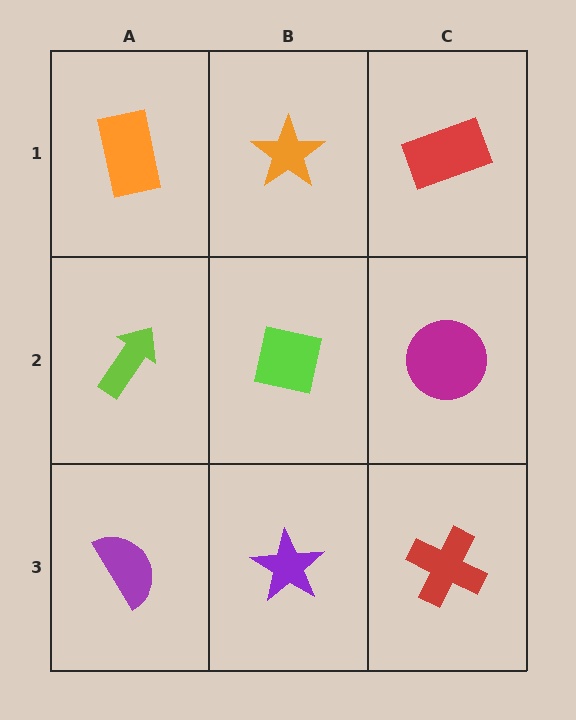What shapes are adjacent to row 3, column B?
A lime square (row 2, column B), a purple semicircle (row 3, column A), a red cross (row 3, column C).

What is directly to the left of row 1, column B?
An orange rectangle.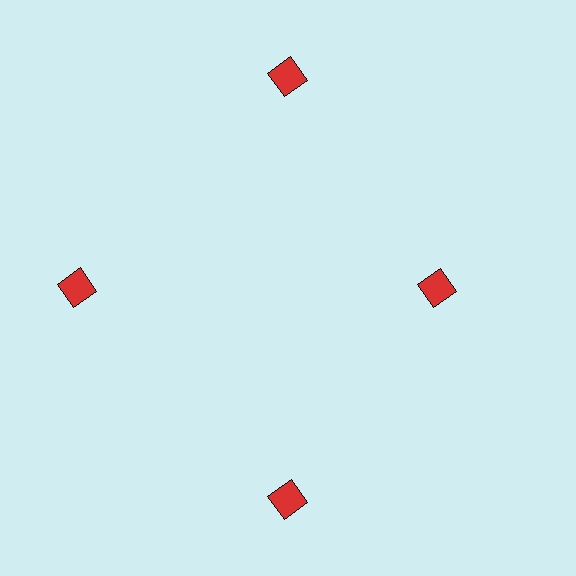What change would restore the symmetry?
The symmetry would be restored by moving it outward, back onto the ring so that all 4 squares sit at equal angles and equal distance from the center.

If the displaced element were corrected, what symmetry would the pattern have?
It would have 4-fold rotational symmetry — the pattern would map onto itself every 90 degrees.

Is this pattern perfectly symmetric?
No. The 4 red squares are arranged in a ring, but one element near the 3 o'clock position is pulled inward toward the center, breaking the 4-fold rotational symmetry.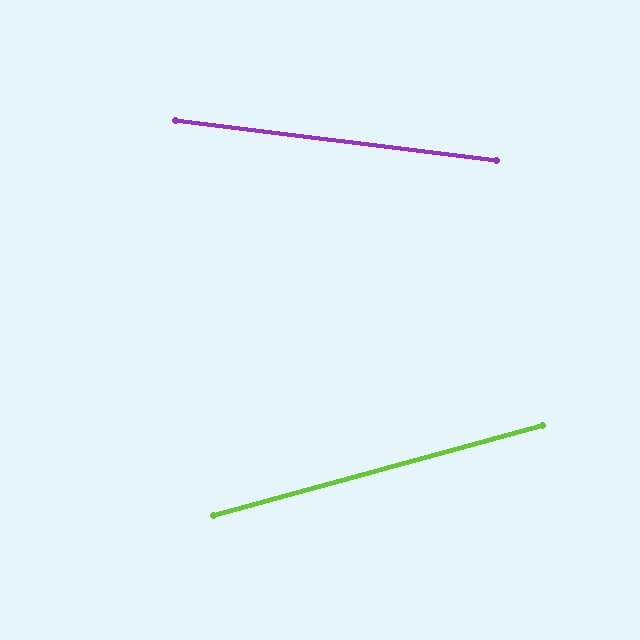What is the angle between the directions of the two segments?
Approximately 22 degrees.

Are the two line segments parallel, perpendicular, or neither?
Neither parallel nor perpendicular — they differ by about 22°.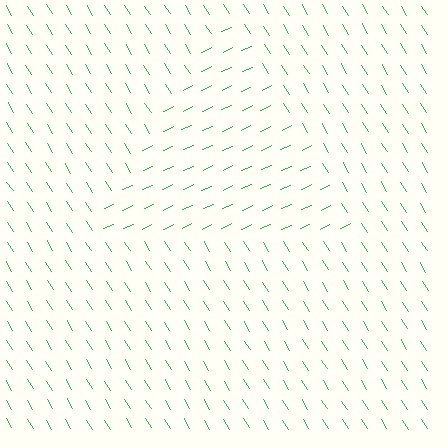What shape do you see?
I see a triangle.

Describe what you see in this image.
The image is filled with small green line segments. A triangle region in the image has lines oriented differently from the surrounding lines, creating a visible texture boundary.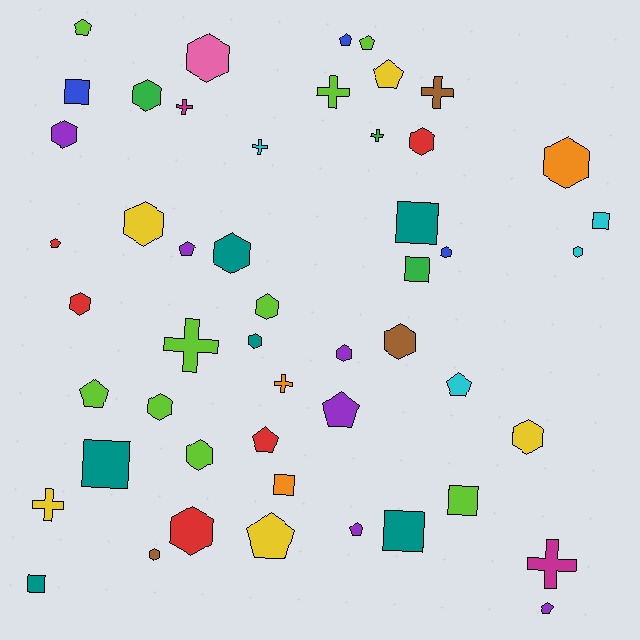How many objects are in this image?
There are 50 objects.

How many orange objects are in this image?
There are 3 orange objects.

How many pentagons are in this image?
There are 13 pentagons.